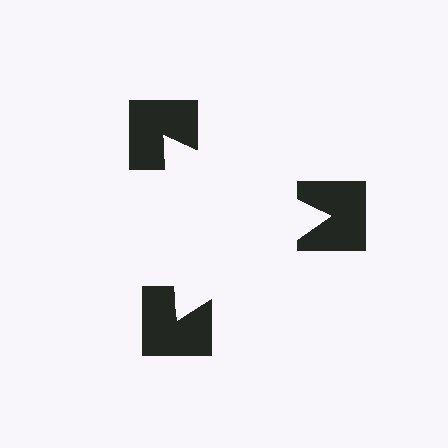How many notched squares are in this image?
There are 3 — one at each vertex of the illusory triangle.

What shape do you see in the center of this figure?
An illusory triangle — its edges are inferred from the aligned wedge cuts in the notched squares, not physically drawn.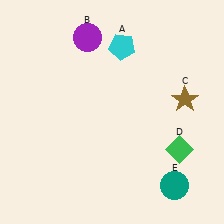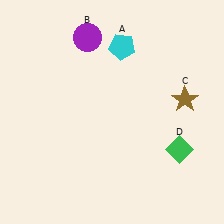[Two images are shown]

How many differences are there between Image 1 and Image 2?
There is 1 difference between the two images.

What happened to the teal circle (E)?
The teal circle (E) was removed in Image 2. It was in the bottom-right area of Image 1.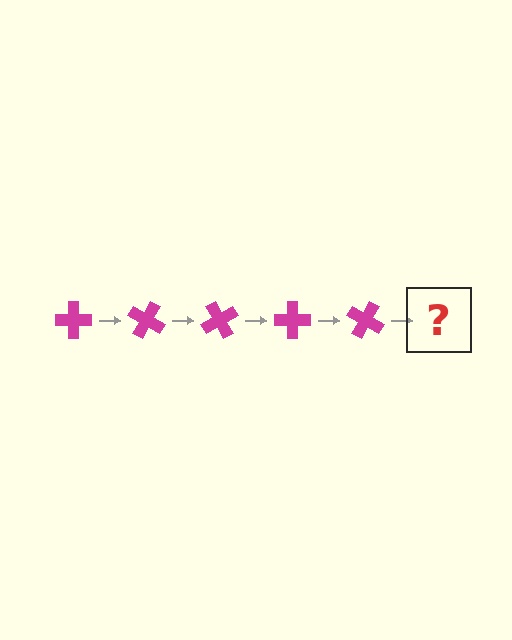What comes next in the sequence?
The next element should be a magenta cross rotated 150 degrees.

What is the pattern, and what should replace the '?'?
The pattern is that the cross rotates 30 degrees each step. The '?' should be a magenta cross rotated 150 degrees.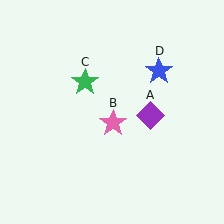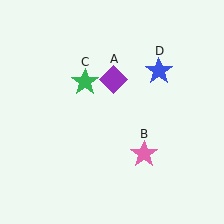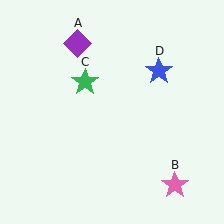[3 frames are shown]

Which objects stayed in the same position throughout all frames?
Green star (object C) and blue star (object D) remained stationary.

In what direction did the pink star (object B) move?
The pink star (object B) moved down and to the right.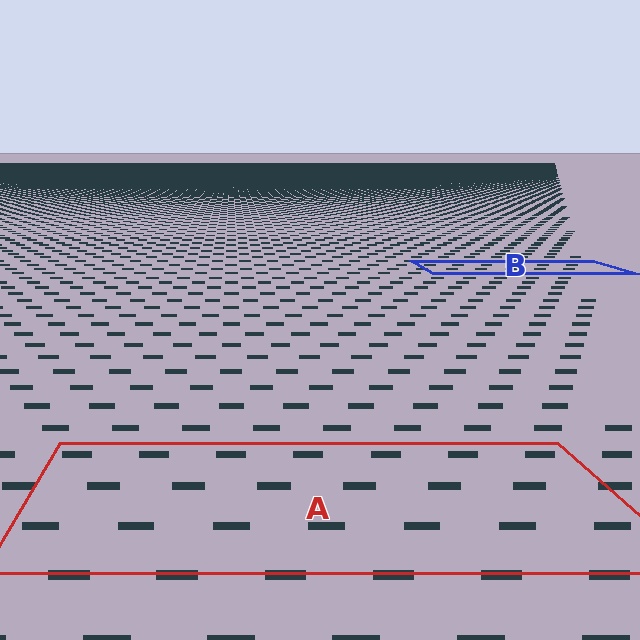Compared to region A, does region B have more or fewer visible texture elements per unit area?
Region B has more texture elements per unit area — they are packed more densely because it is farther away.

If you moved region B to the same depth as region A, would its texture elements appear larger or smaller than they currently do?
They would appear larger. At a closer depth, the same texture elements are projected at a bigger on-screen size.